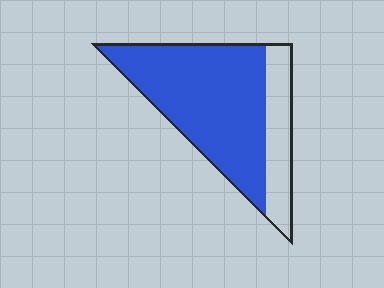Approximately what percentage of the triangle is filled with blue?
Approximately 75%.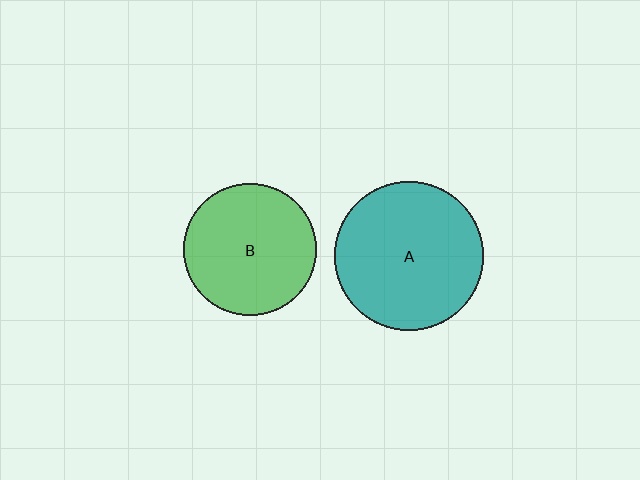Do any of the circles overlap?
No, none of the circles overlap.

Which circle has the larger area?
Circle A (teal).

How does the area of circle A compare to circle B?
Approximately 1.3 times.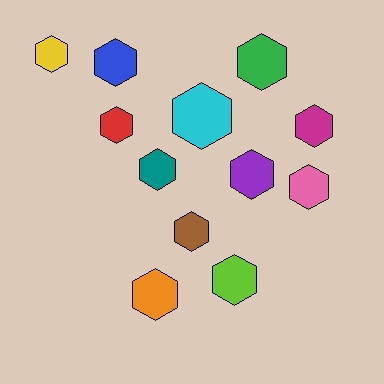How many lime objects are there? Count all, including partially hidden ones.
There is 1 lime object.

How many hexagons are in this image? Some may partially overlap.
There are 12 hexagons.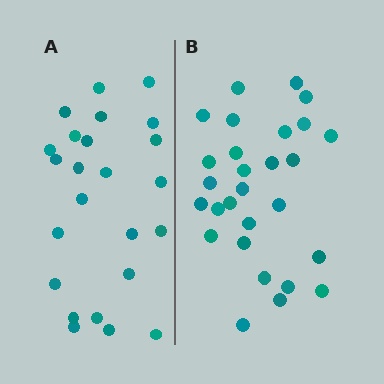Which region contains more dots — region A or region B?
Region B (the right region) has more dots.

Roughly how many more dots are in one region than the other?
Region B has about 4 more dots than region A.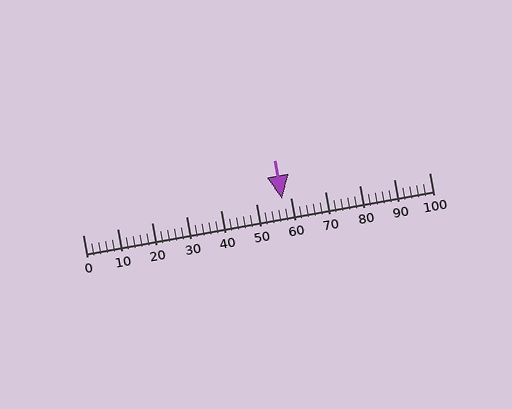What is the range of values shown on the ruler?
The ruler shows values from 0 to 100.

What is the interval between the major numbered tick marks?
The major tick marks are spaced 10 units apart.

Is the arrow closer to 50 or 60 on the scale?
The arrow is closer to 60.